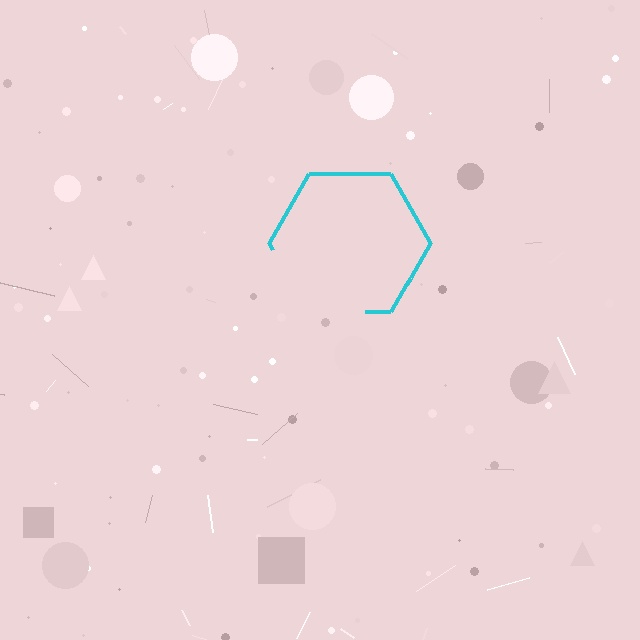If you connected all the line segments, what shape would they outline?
They would outline a hexagon.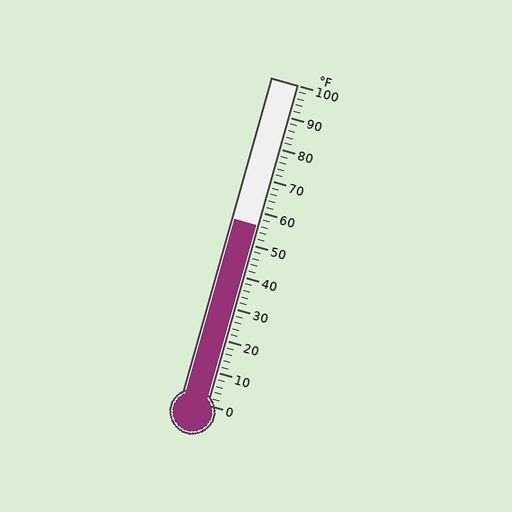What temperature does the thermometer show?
The thermometer shows approximately 56°F.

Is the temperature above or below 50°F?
The temperature is above 50°F.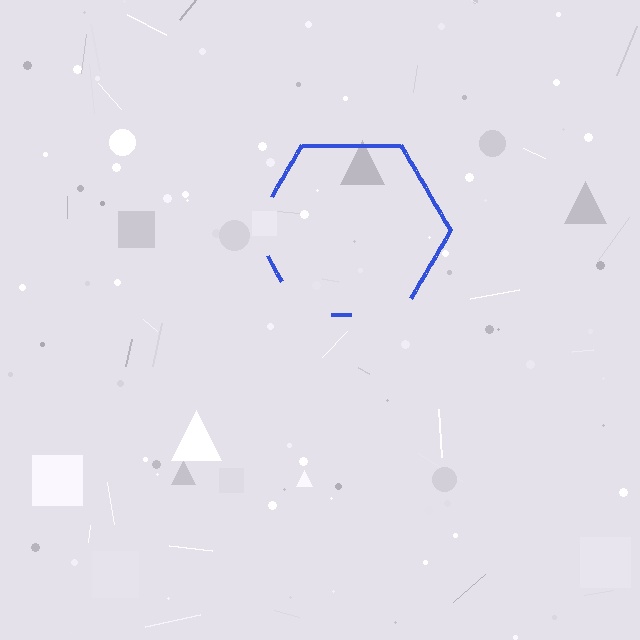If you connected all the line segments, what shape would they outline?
They would outline a hexagon.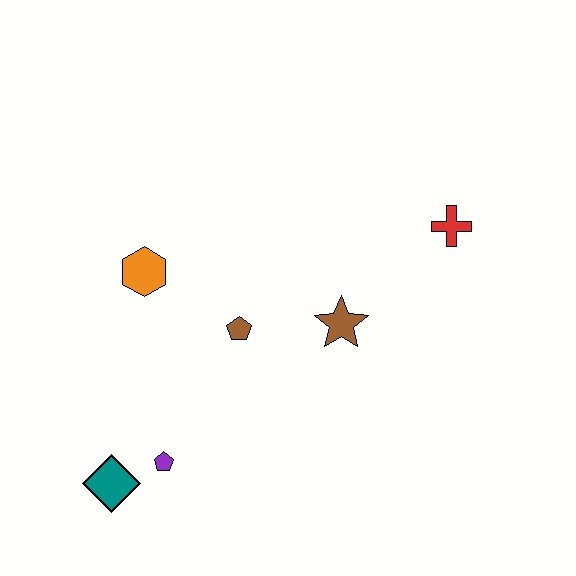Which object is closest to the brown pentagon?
The brown star is closest to the brown pentagon.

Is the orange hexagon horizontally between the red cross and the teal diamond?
Yes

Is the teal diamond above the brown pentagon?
No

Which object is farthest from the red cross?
The teal diamond is farthest from the red cross.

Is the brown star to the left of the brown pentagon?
No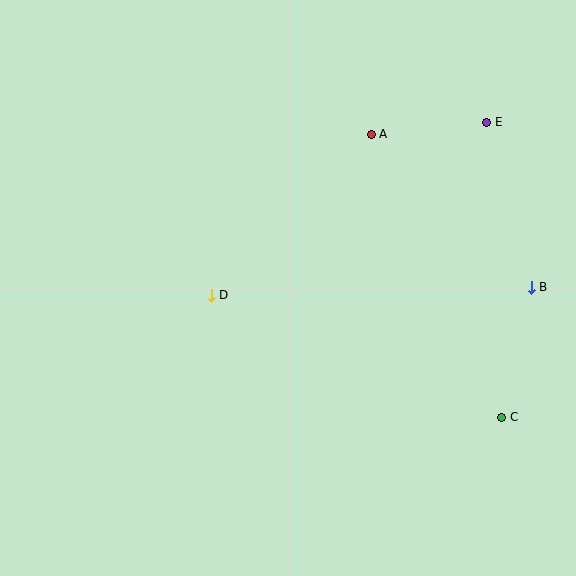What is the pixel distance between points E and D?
The distance between E and D is 326 pixels.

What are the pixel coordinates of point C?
Point C is at (502, 417).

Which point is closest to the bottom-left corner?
Point D is closest to the bottom-left corner.